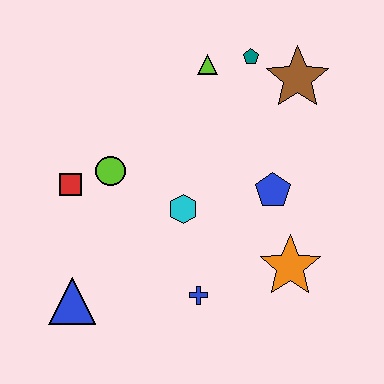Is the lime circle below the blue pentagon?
No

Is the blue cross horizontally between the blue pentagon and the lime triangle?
No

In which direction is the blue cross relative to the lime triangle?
The blue cross is below the lime triangle.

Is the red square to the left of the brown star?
Yes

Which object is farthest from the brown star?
The blue triangle is farthest from the brown star.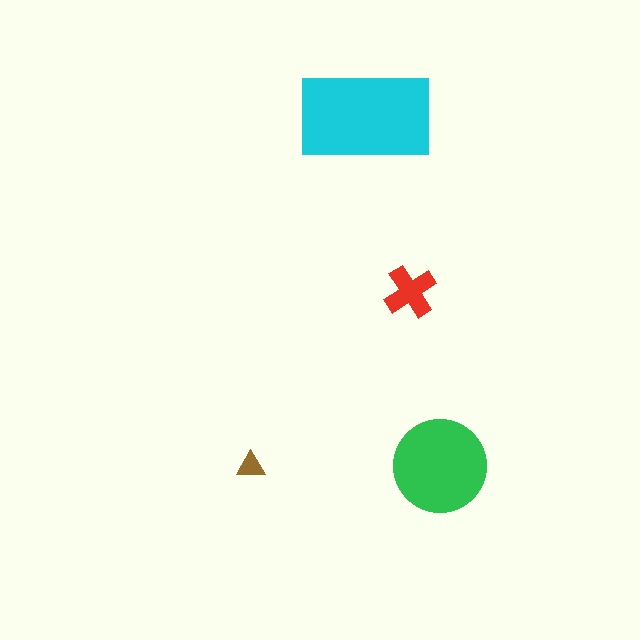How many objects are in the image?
There are 4 objects in the image.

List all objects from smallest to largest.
The brown triangle, the red cross, the green circle, the cyan rectangle.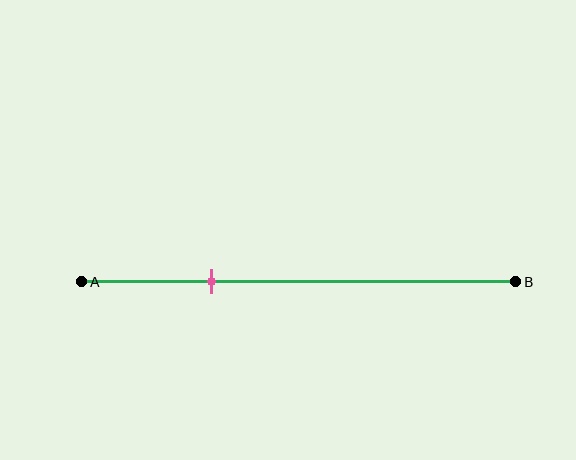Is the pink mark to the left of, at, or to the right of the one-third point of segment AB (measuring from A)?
The pink mark is to the left of the one-third point of segment AB.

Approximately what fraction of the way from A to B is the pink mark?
The pink mark is approximately 30% of the way from A to B.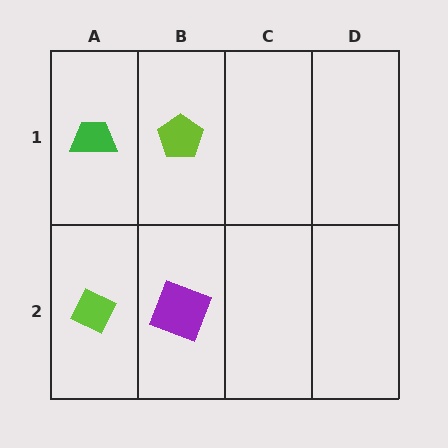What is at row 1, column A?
A green trapezoid.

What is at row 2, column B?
A purple square.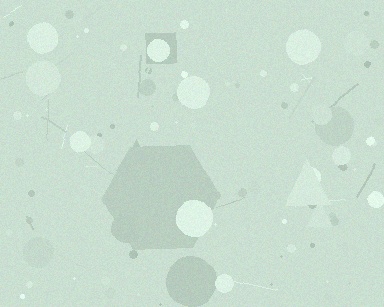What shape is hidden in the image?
A hexagon is hidden in the image.